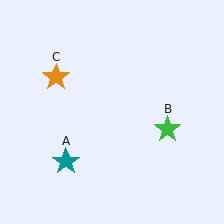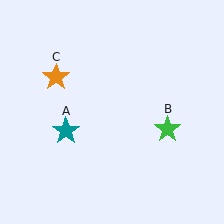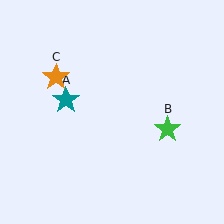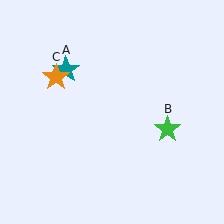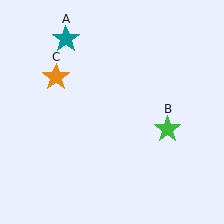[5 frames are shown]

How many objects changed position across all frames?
1 object changed position: teal star (object A).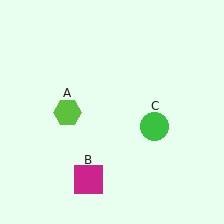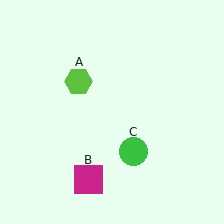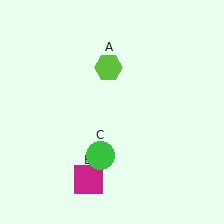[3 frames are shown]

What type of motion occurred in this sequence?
The lime hexagon (object A), green circle (object C) rotated clockwise around the center of the scene.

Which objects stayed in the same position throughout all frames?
Magenta square (object B) remained stationary.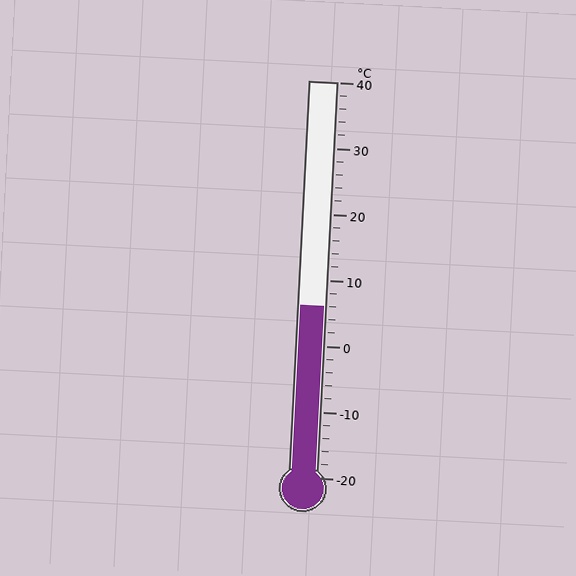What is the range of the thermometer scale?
The thermometer scale ranges from -20°C to 40°C.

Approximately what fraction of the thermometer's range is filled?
The thermometer is filled to approximately 45% of its range.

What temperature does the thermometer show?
The thermometer shows approximately 6°C.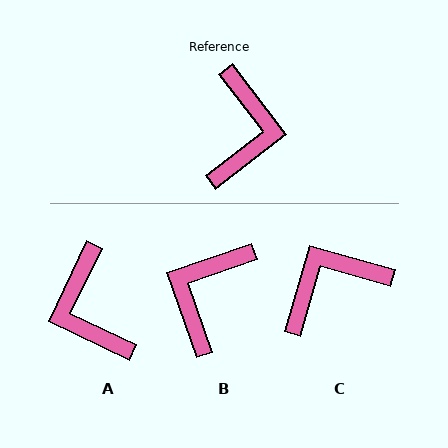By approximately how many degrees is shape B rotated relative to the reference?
Approximately 162 degrees counter-clockwise.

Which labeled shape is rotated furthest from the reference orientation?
B, about 162 degrees away.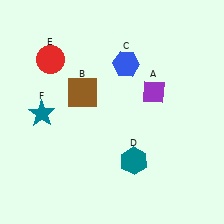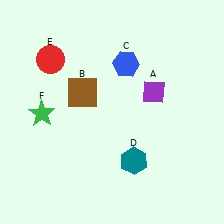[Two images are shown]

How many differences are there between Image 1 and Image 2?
There is 1 difference between the two images.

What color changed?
The star (F) changed from teal in Image 1 to green in Image 2.